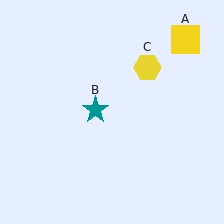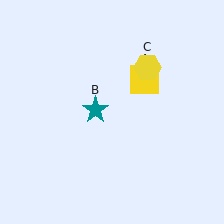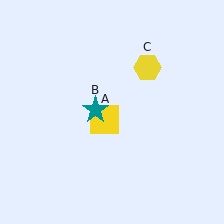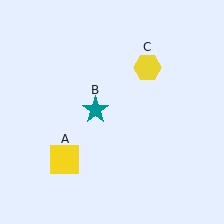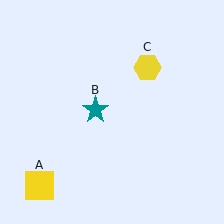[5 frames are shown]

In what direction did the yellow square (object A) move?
The yellow square (object A) moved down and to the left.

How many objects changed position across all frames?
1 object changed position: yellow square (object A).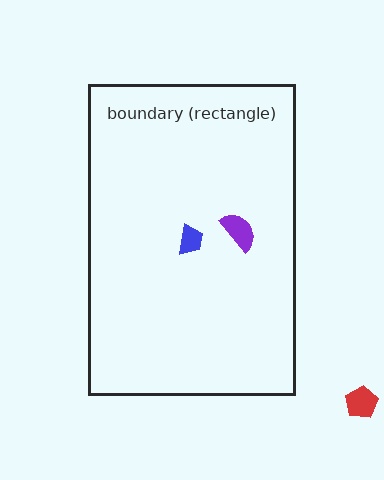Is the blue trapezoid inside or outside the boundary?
Inside.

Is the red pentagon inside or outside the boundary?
Outside.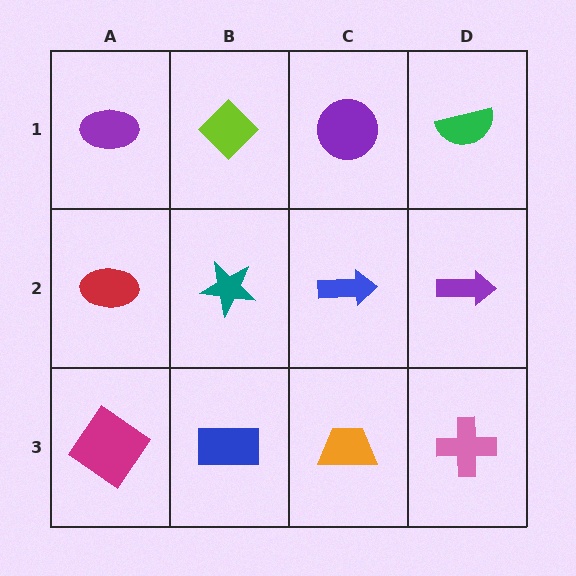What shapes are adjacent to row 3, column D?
A purple arrow (row 2, column D), an orange trapezoid (row 3, column C).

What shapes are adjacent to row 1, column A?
A red ellipse (row 2, column A), a lime diamond (row 1, column B).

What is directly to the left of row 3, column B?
A magenta diamond.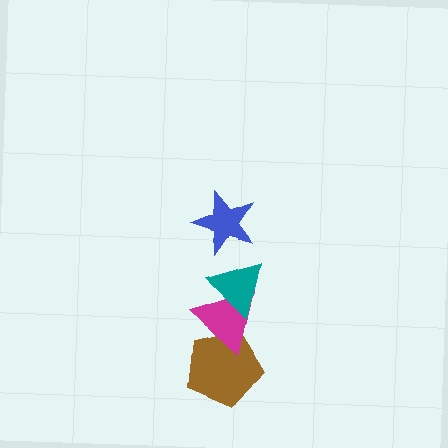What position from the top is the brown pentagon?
The brown pentagon is 4th from the top.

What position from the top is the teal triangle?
The teal triangle is 2nd from the top.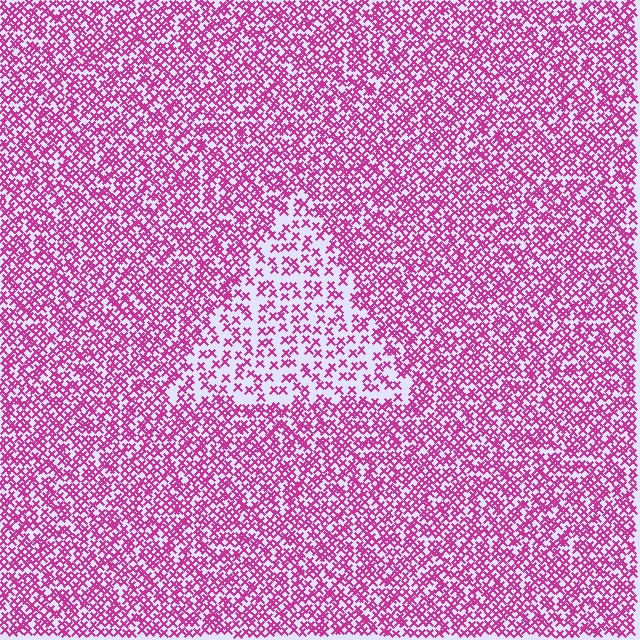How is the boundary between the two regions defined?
The boundary is defined by a change in element density (approximately 2.1x ratio). All elements are the same color, size, and shape.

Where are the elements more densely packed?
The elements are more densely packed outside the triangle boundary.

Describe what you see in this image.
The image contains small magenta elements arranged at two different densities. A triangle-shaped region is visible where the elements are less densely packed than the surrounding area.